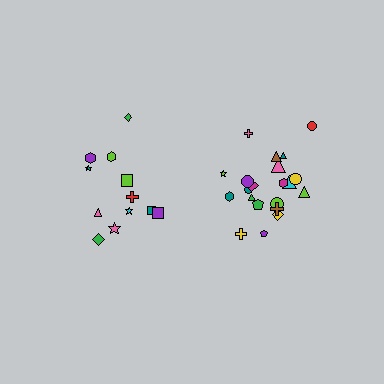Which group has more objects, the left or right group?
The right group.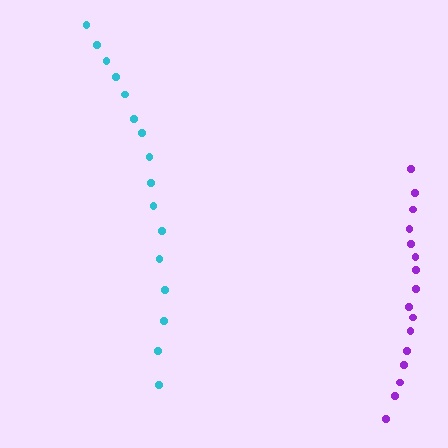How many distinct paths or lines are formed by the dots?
There are 2 distinct paths.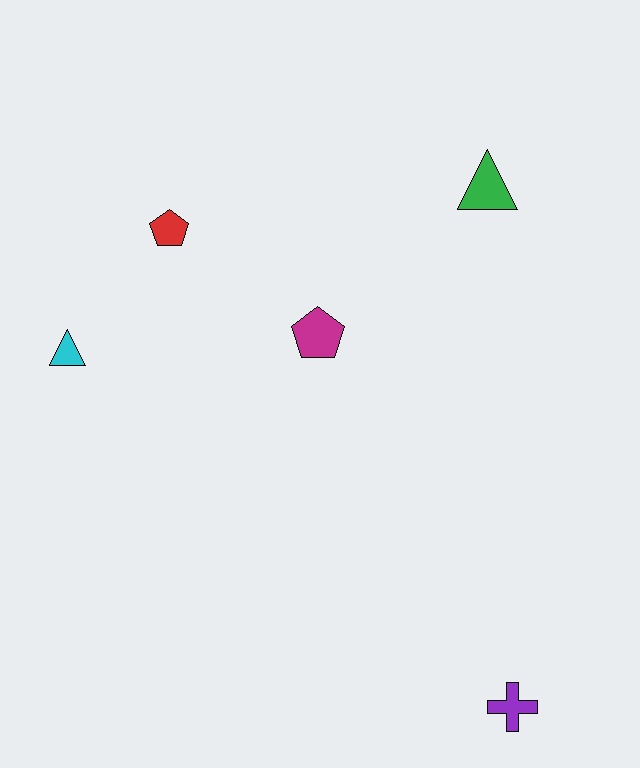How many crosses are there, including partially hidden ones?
There is 1 cross.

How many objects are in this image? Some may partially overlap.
There are 5 objects.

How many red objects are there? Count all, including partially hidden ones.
There is 1 red object.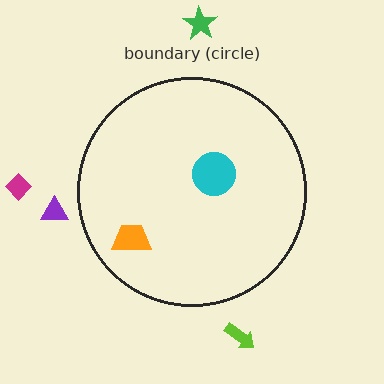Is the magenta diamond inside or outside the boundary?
Outside.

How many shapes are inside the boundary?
2 inside, 4 outside.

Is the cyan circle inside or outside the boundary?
Inside.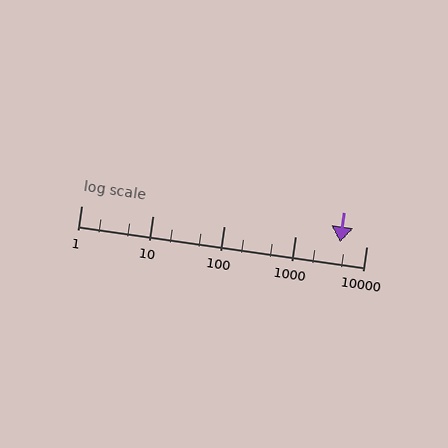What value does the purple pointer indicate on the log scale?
The pointer indicates approximately 4300.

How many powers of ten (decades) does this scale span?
The scale spans 4 decades, from 1 to 10000.